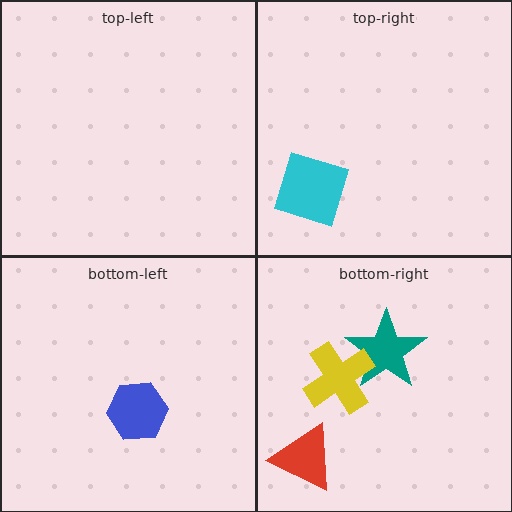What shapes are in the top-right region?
The cyan diamond.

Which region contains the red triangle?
The bottom-right region.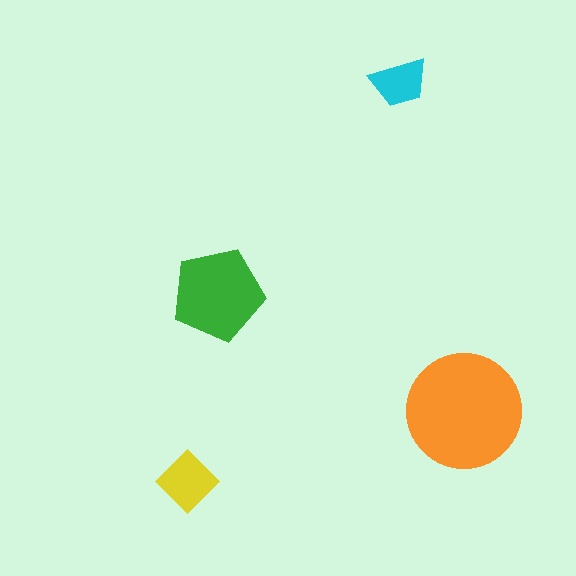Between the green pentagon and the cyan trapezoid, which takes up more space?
The green pentagon.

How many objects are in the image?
There are 4 objects in the image.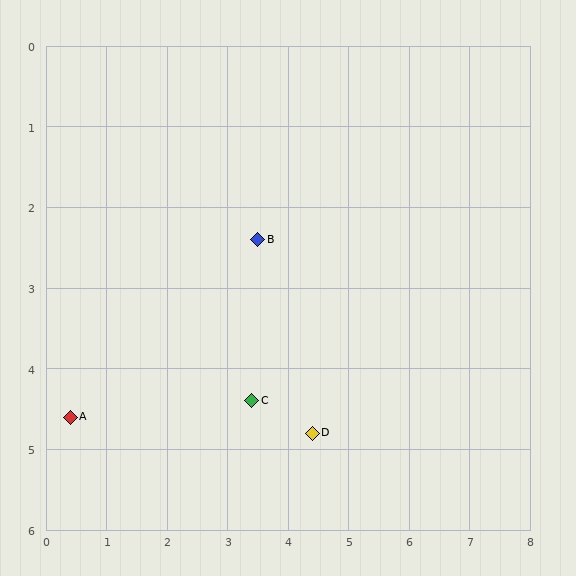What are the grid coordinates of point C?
Point C is at approximately (3.4, 4.4).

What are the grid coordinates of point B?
Point B is at approximately (3.5, 2.4).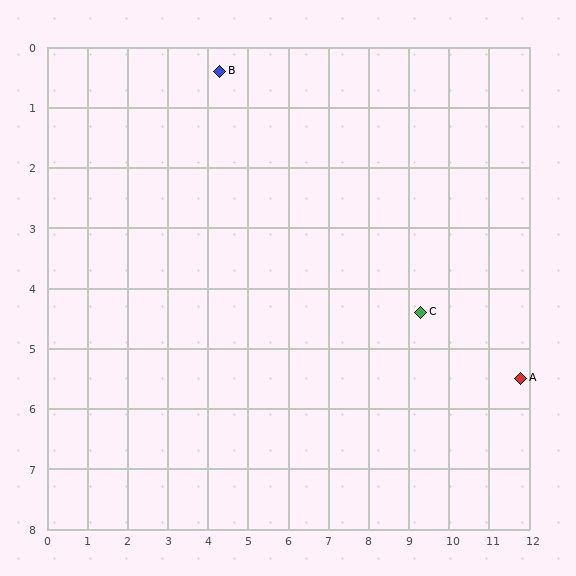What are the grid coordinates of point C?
Point C is at approximately (9.3, 4.4).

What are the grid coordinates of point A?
Point A is at approximately (11.8, 5.5).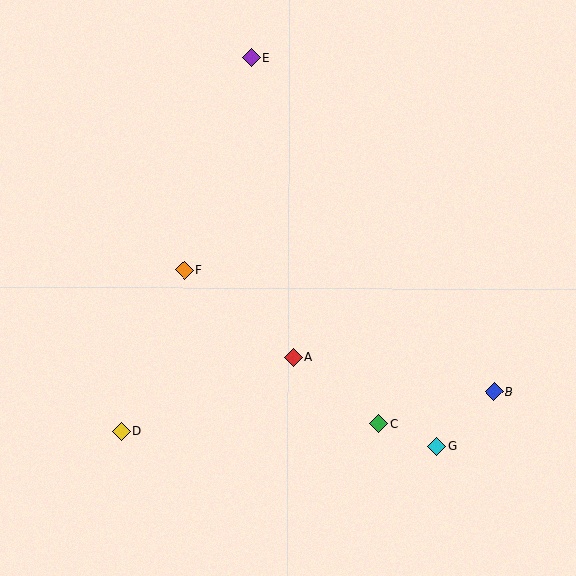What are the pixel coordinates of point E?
Point E is at (251, 57).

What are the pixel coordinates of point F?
Point F is at (185, 270).